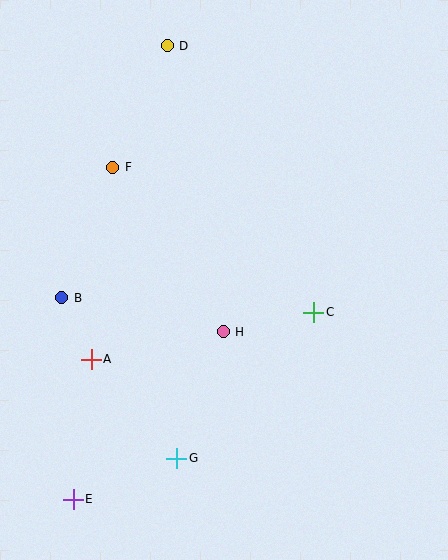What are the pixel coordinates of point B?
Point B is at (62, 298).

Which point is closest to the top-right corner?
Point D is closest to the top-right corner.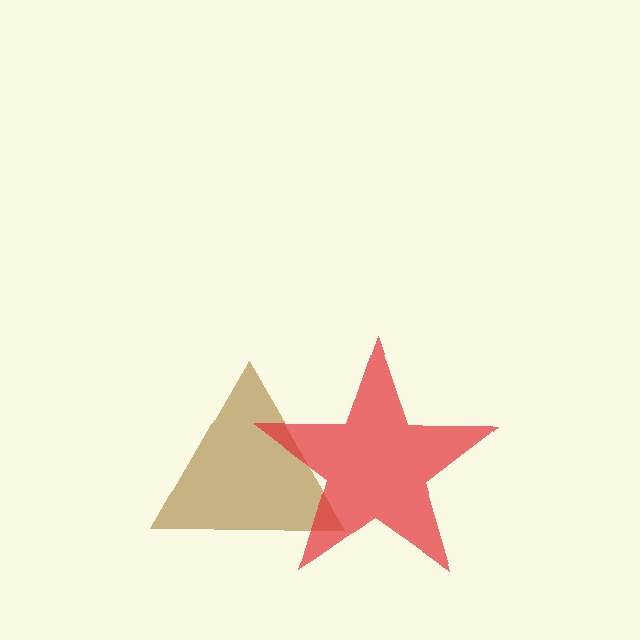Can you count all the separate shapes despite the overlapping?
Yes, there are 2 separate shapes.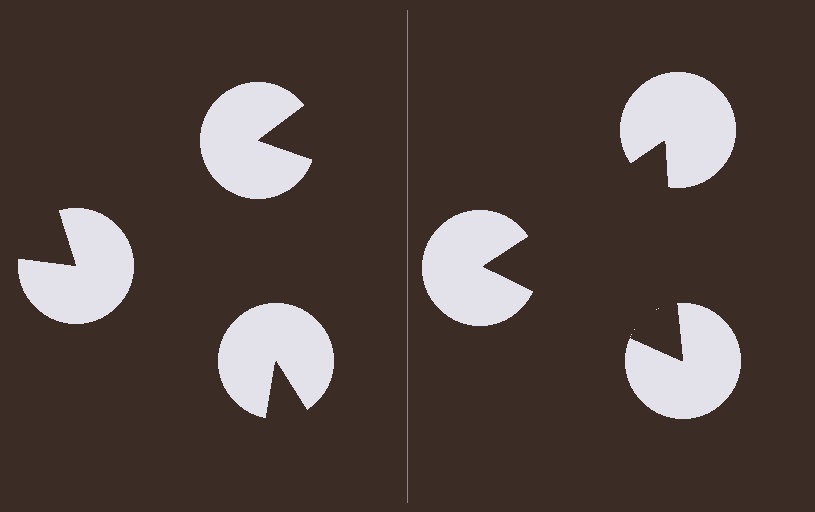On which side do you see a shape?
An illusory triangle appears on the right side. On the left side the wedge cuts are rotated, so no coherent shape forms.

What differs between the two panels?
The pac-man discs are positioned identically on both sides; only the wedge orientations differ. On the right they align to a triangle; on the left they are misaligned.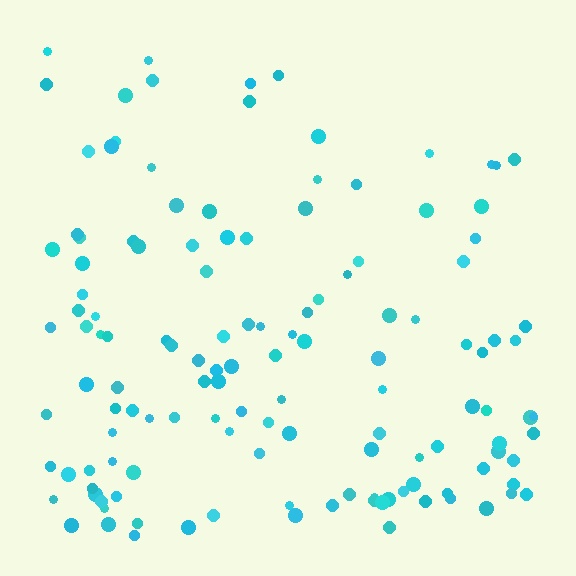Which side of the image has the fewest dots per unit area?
The top.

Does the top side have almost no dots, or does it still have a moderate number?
Still a moderate number, just noticeably fewer than the bottom.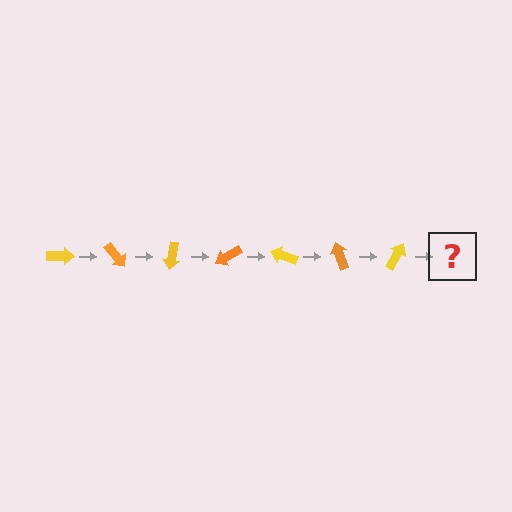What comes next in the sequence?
The next element should be an orange arrow, rotated 350 degrees from the start.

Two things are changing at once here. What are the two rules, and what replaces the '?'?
The two rules are that it rotates 50 degrees each step and the color cycles through yellow and orange. The '?' should be an orange arrow, rotated 350 degrees from the start.